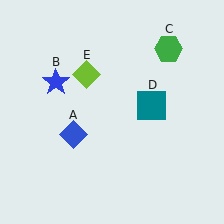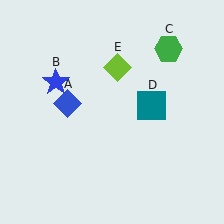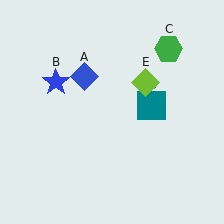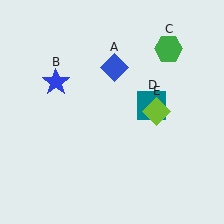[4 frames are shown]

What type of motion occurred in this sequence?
The blue diamond (object A), lime diamond (object E) rotated clockwise around the center of the scene.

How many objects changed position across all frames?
2 objects changed position: blue diamond (object A), lime diamond (object E).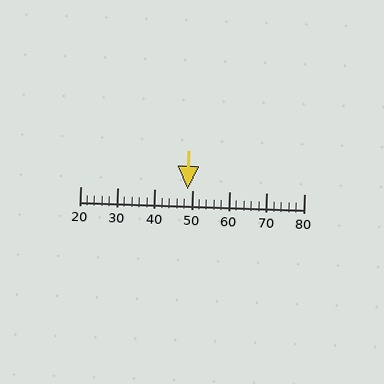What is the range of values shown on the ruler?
The ruler shows values from 20 to 80.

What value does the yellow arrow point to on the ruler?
The yellow arrow points to approximately 49.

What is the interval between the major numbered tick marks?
The major tick marks are spaced 10 units apart.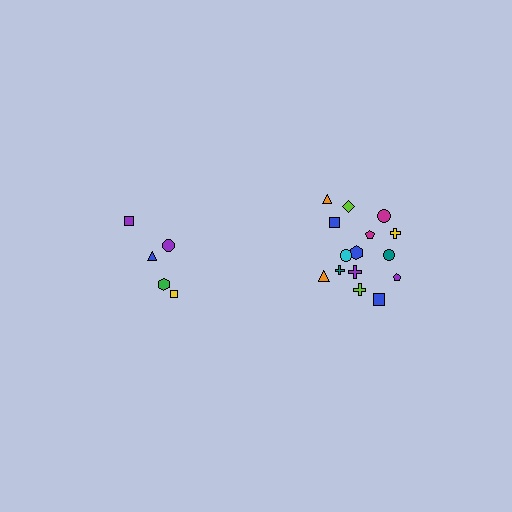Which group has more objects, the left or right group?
The right group.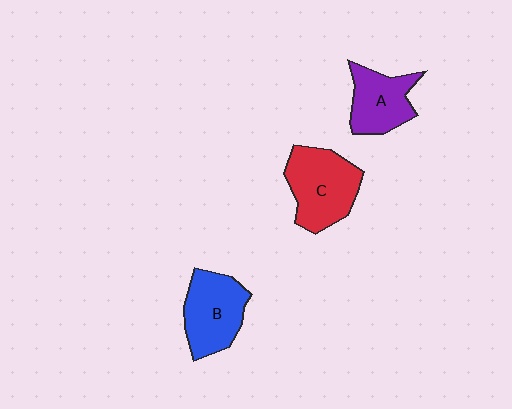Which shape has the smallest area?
Shape A (purple).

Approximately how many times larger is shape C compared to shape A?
Approximately 1.3 times.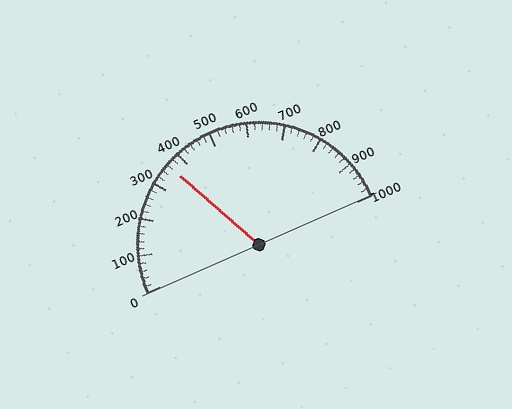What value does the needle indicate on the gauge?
The needle indicates approximately 360.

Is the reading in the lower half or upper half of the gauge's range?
The reading is in the lower half of the range (0 to 1000).